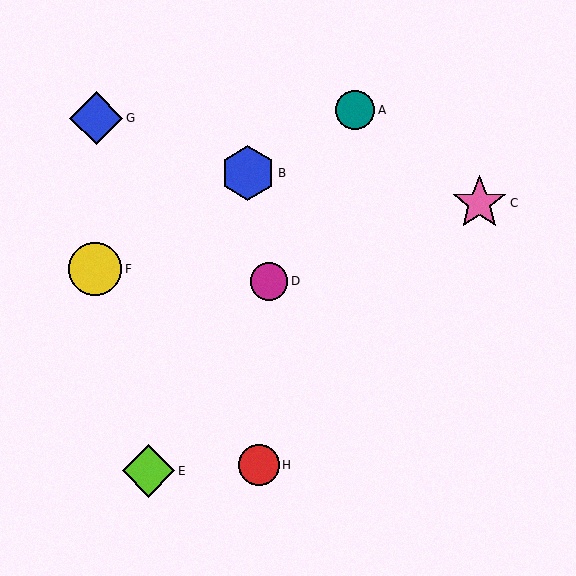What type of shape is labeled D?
Shape D is a magenta circle.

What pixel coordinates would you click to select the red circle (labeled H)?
Click at (259, 465) to select the red circle H.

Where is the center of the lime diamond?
The center of the lime diamond is at (149, 471).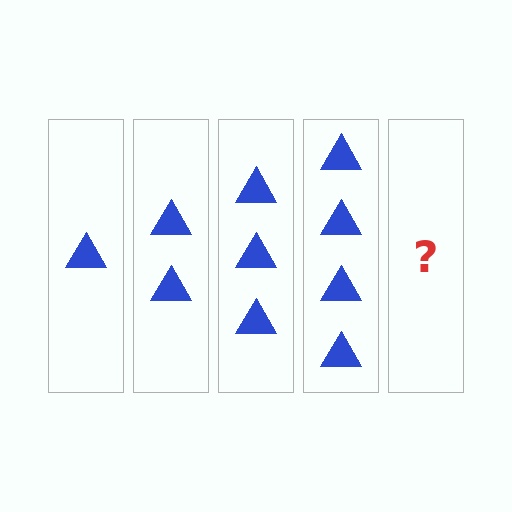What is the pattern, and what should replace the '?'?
The pattern is that each step adds one more triangle. The '?' should be 5 triangles.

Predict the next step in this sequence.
The next step is 5 triangles.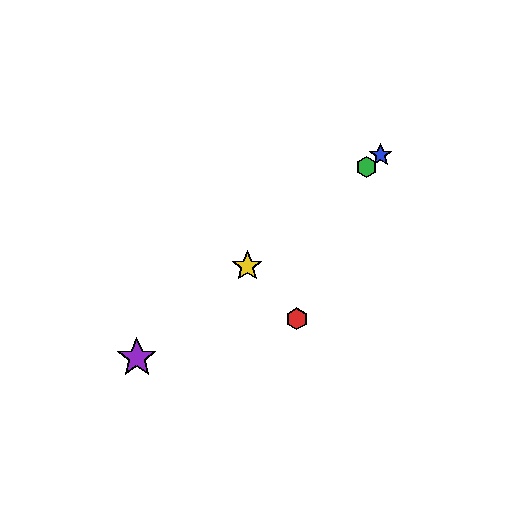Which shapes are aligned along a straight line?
The blue star, the green hexagon, the yellow star, the purple star are aligned along a straight line.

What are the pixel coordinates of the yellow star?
The yellow star is at (247, 266).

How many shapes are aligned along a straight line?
4 shapes (the blue star, the green hexagon, the yellow star, the purple star) are aligned along a straight line.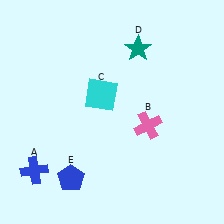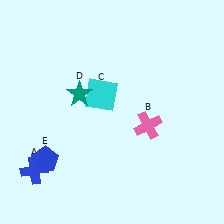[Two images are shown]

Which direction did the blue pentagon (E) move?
The blue pentagon (E) moved left.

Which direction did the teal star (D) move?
The teal star (D) moved left.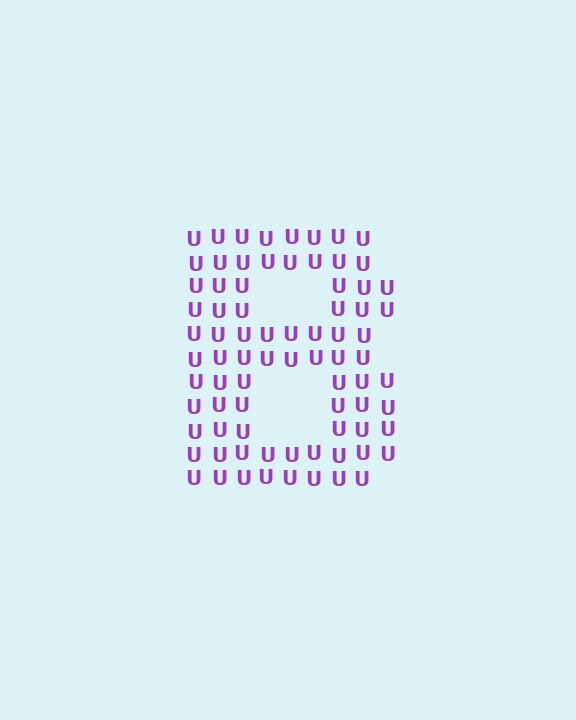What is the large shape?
The large shape is the letter B.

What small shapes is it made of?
It is made of small letter U's.